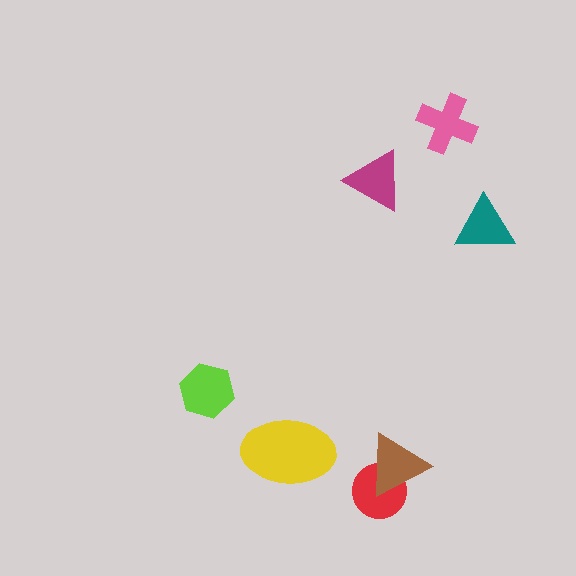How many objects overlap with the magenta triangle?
0 objects overlap with the magenta triangle.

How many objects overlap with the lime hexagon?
0 objects overlap with the lime hexagon.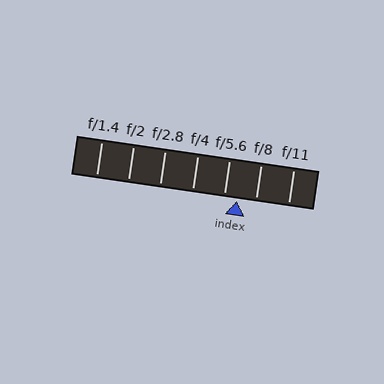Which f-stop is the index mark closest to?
The index mark is closest to f/5.6.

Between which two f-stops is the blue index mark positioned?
The index mark is between f/5.6 and f/8.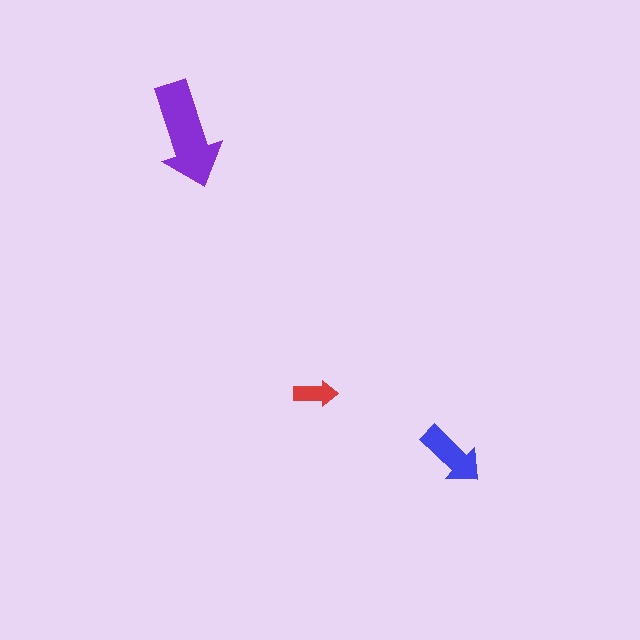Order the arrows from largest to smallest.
the purple one, the blue one, the red one.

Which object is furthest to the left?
The purple arrow is leftmost.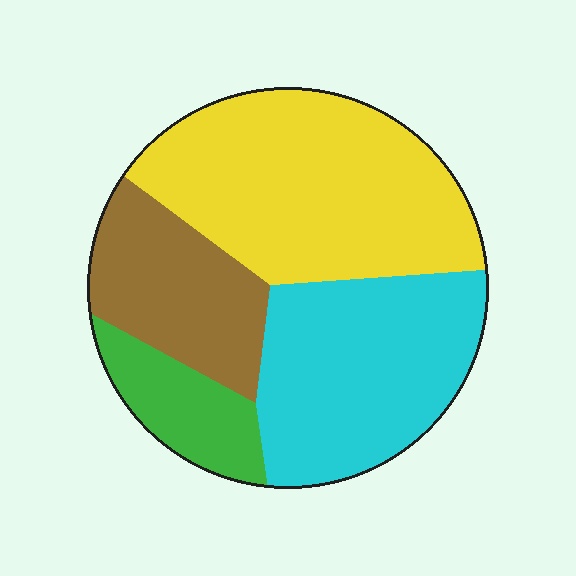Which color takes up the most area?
Yellow, at roughly 40%.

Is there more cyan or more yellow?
Yellow.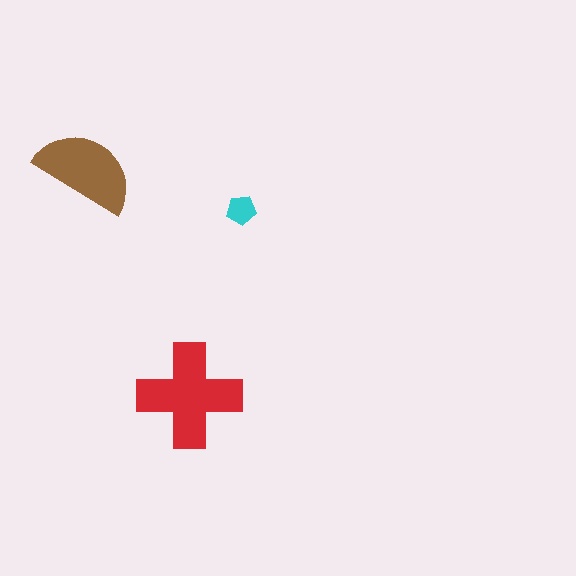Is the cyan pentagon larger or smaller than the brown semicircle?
Smaller.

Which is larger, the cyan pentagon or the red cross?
The red cross.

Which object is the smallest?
The cyan pentagon.